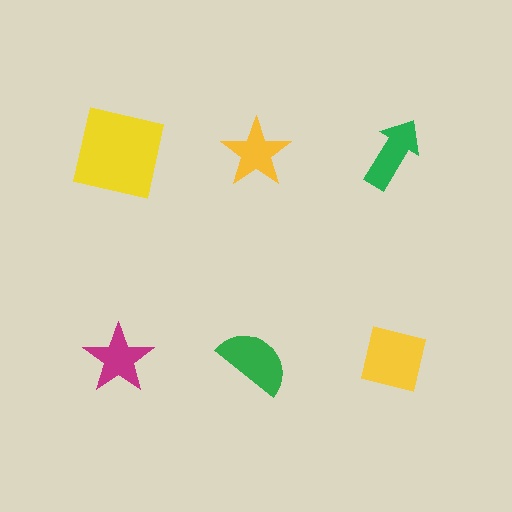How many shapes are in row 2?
3 shapes.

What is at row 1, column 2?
A yellow star.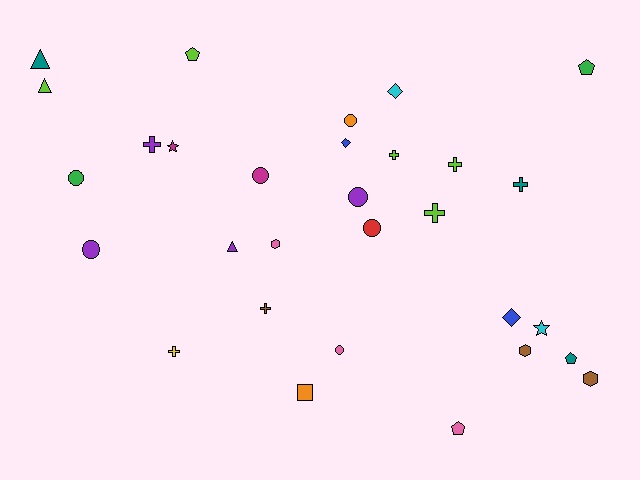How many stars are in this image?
There are 2 stars.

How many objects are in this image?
There are 30 objects.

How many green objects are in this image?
There are 2 green objects.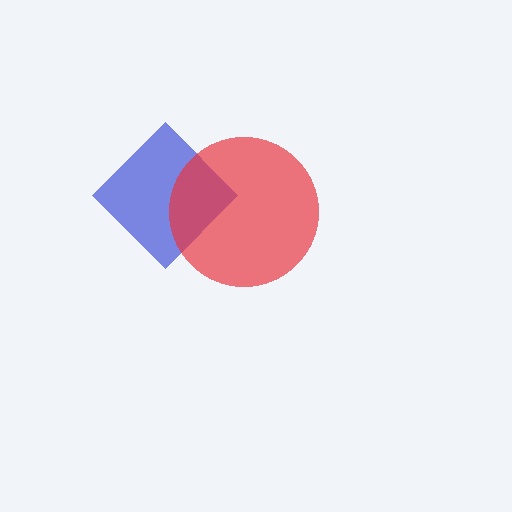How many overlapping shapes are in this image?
There are 2 overlapping shapes in the image.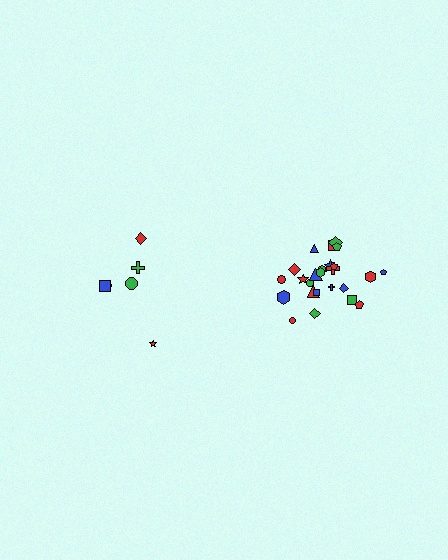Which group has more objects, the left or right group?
The right group.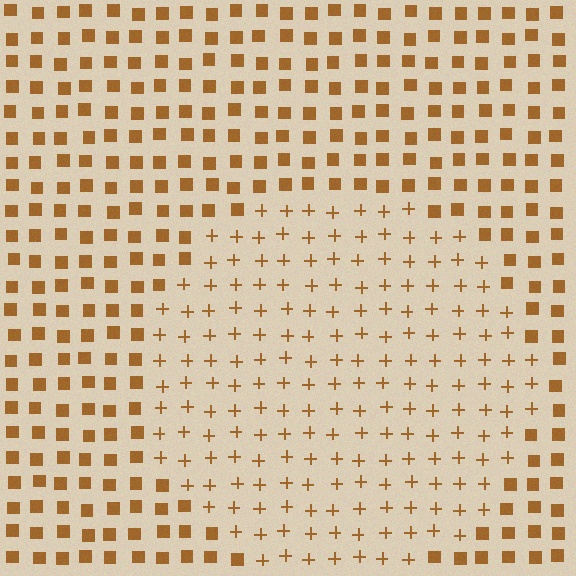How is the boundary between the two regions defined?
The boundary is defined by a change in element shape: plus signs inside vs. squares outside. All elements share the same color and spacing.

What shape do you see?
I see a circle.